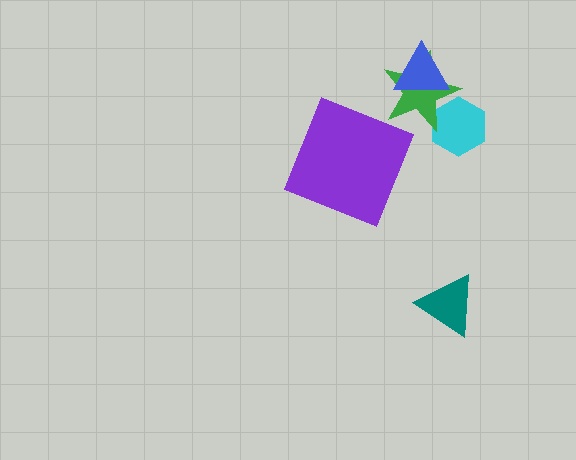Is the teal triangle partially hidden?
No, no other shape covers it.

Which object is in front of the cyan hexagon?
The green star is in front of the cyan hexagon.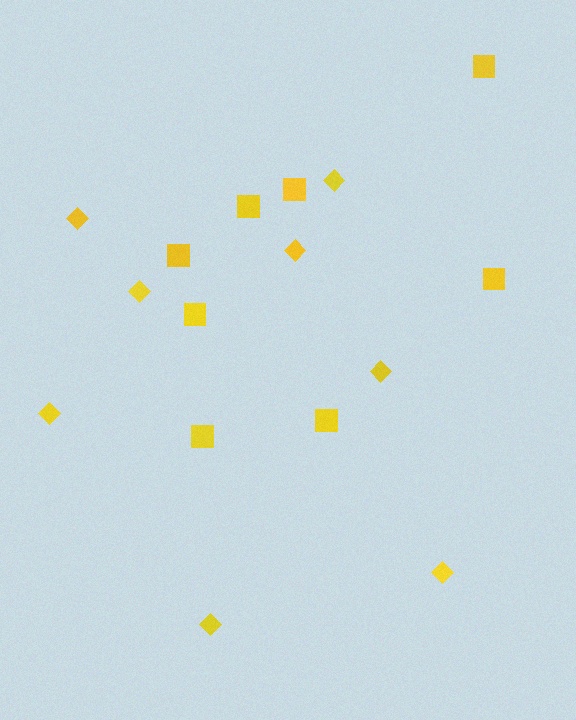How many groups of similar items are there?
There are 2 groups: one group of diamonds (8) and one group of squares (8).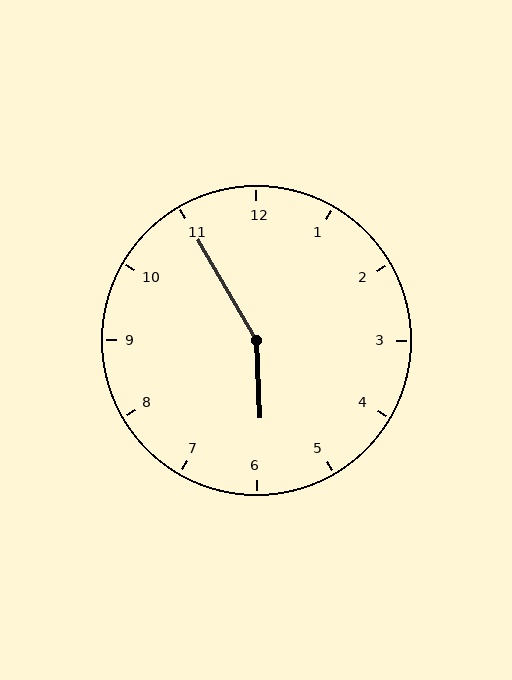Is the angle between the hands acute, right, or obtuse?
It is obtuse.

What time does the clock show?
5:55.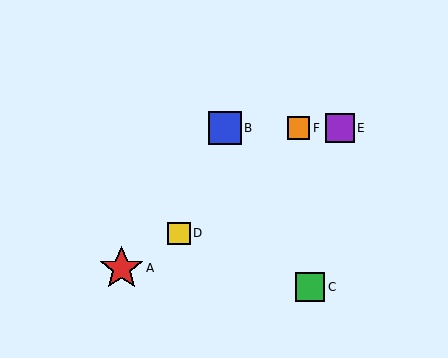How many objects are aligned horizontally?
3 objects (B, E, F) are aligned horizontally.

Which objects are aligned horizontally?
Objects B, E, F are aligned horizontally.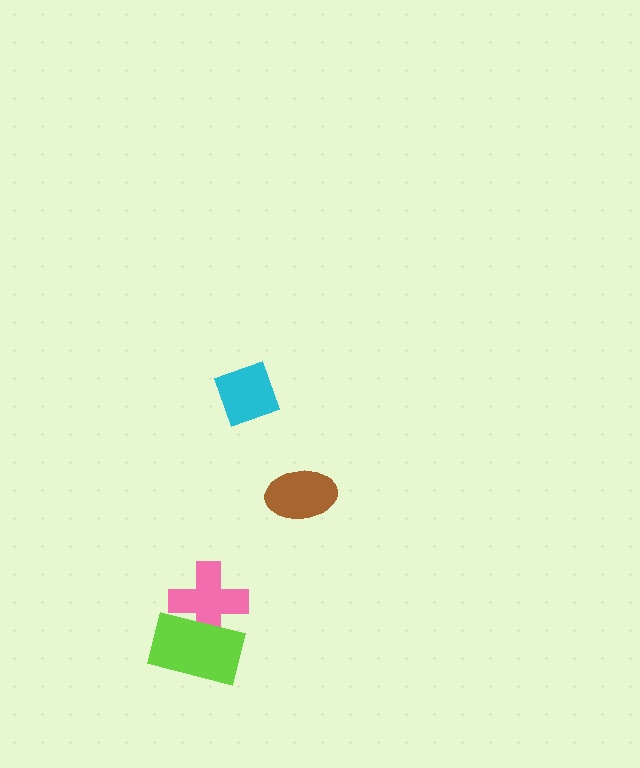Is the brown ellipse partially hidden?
No, no other shape covers it.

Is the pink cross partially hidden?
Yes, it is partially covered by another shape.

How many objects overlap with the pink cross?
1 object overlaps with the pink cross.